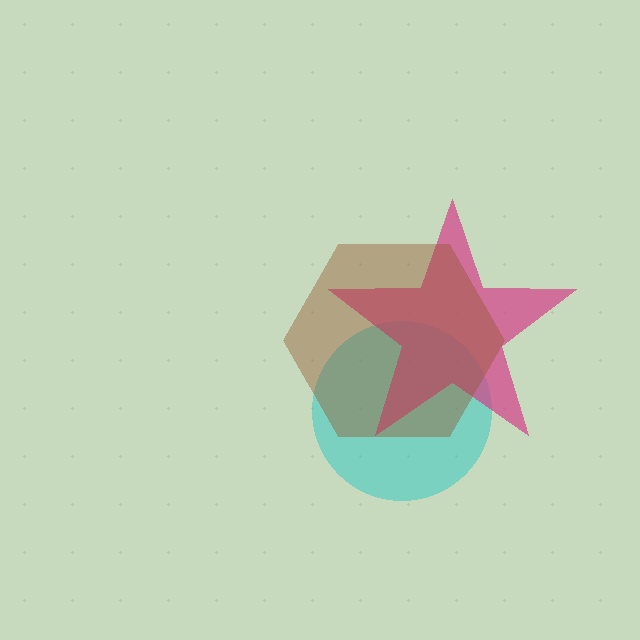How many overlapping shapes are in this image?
There are 3 overlapping shapes in the image.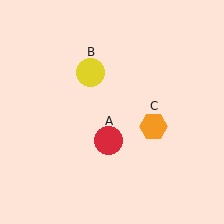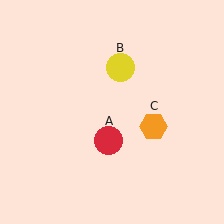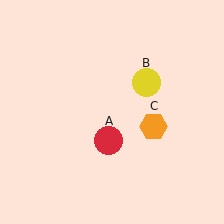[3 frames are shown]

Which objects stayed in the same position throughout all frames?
Red circle (object A) and orange hexagon (object C) remained stationary.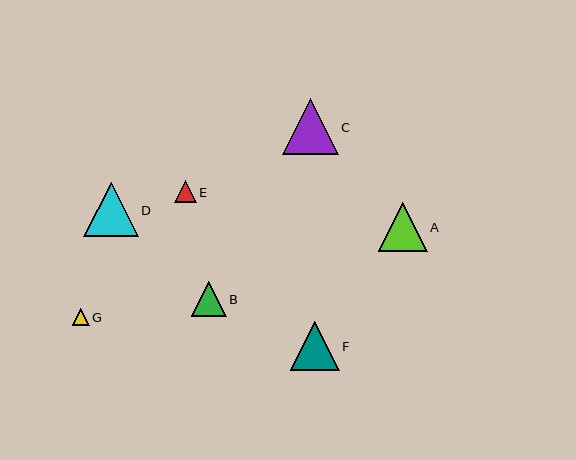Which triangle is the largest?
Triangle C is the largest with a size of approximately 56 pixels.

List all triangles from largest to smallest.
From largest to smallest: C, D, A, F, B, E, G.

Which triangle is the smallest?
Triangle G is the smallest with a size of approximately 17 pixels.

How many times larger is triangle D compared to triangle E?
Triangle D is approximately 2.5 times the size of triangle E.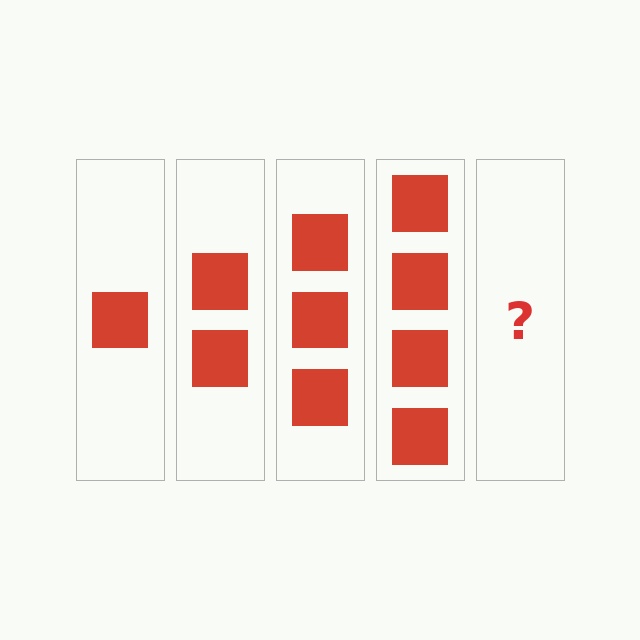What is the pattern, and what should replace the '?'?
The pattern is that each step adds one more square. The '?' should be 5 squares.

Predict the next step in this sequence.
The next step is 5 squares.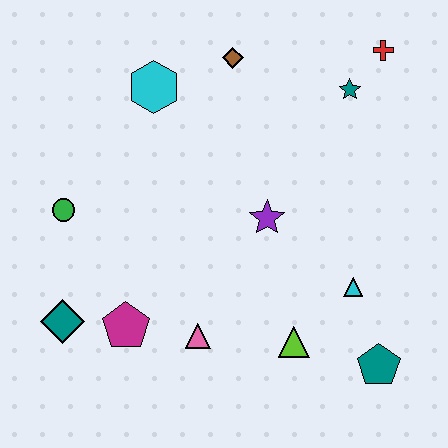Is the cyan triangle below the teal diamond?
No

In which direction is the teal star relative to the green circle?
The teal star is to the right of the green circle.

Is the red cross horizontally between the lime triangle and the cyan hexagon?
No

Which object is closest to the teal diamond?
The magenta pentagon is closest to the teal diamond.